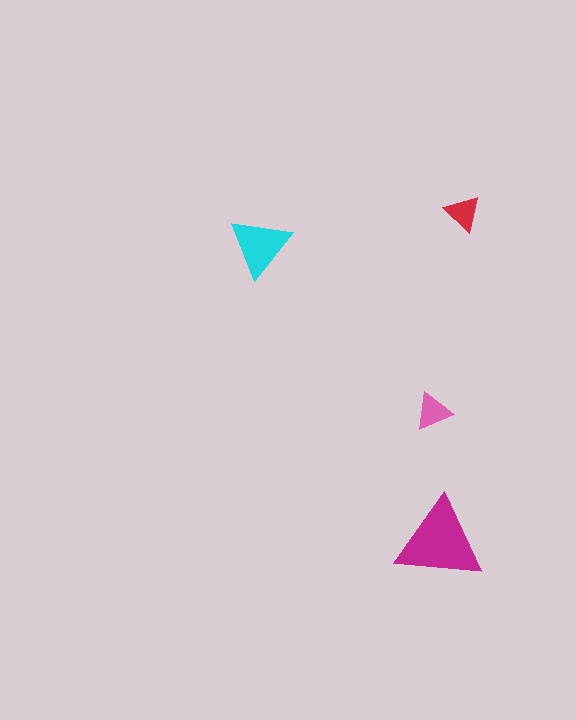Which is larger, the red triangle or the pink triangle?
The pink one.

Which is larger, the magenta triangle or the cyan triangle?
The magenta one.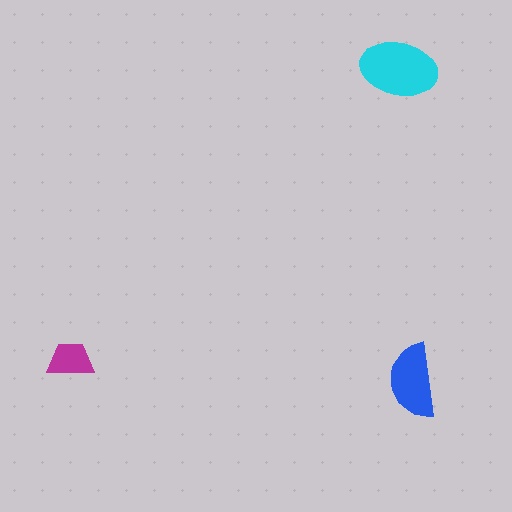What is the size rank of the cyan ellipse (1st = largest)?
1st.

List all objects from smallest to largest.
The magenta trapezoid, the blue semicircle, the cyan ellipse.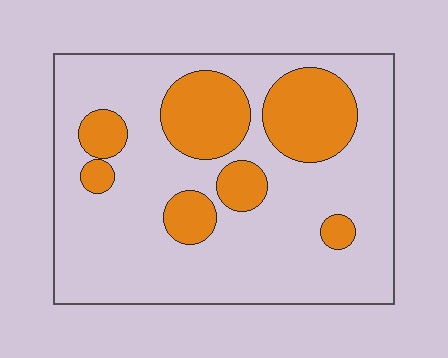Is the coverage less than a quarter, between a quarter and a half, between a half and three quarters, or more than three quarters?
Between a quarter and a half.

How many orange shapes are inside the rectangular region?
7.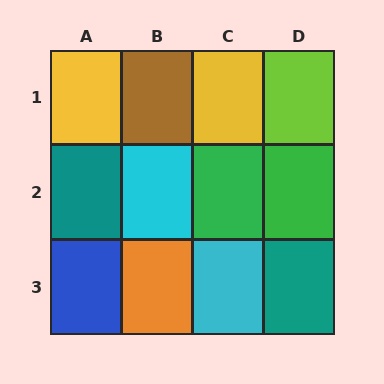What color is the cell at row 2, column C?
Green.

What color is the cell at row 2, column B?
Cyan.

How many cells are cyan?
2 cells are cyan.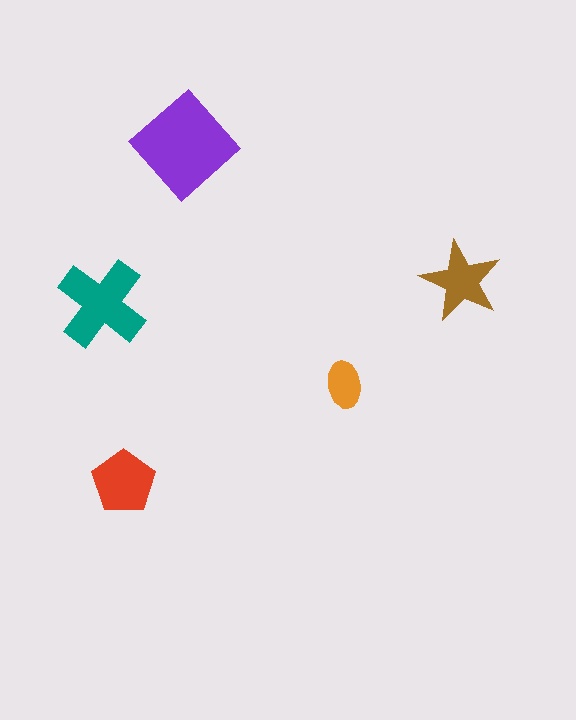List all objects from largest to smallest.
The purple diamond, the teal cross, the red pentagon, the brown star, the orange ellipse.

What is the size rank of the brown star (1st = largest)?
4th.